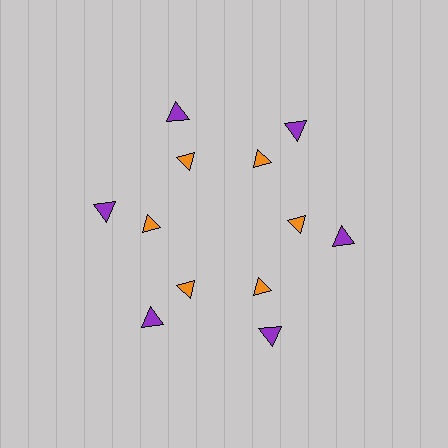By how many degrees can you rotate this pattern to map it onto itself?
The pattern maps onto itself every 60 degrees of rotation.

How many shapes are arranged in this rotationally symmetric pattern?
There are 12 shapes, arranged in 6 groups of 2.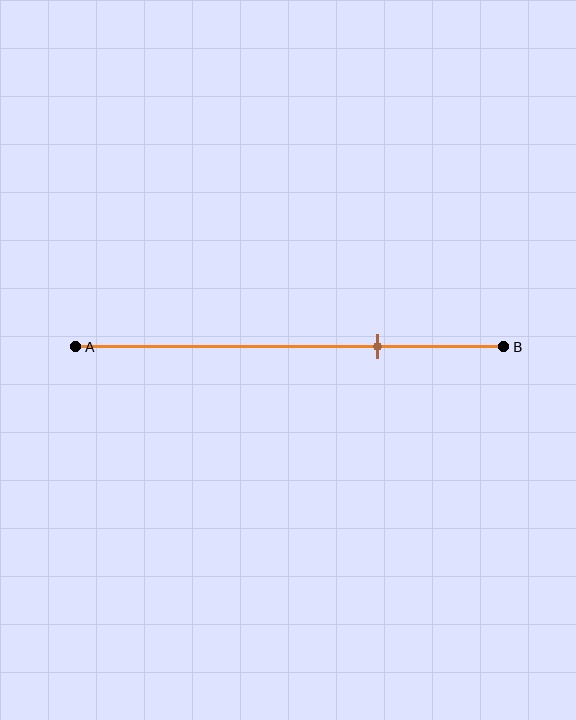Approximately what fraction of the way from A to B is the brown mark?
The brown mark is approximately 70% of the way from A to B.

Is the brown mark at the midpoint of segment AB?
No, the mark is at about 70% from A, not at the 50% midpoint.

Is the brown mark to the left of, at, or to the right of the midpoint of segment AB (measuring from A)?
The brown mark is to the right of the midpoint of segment AB.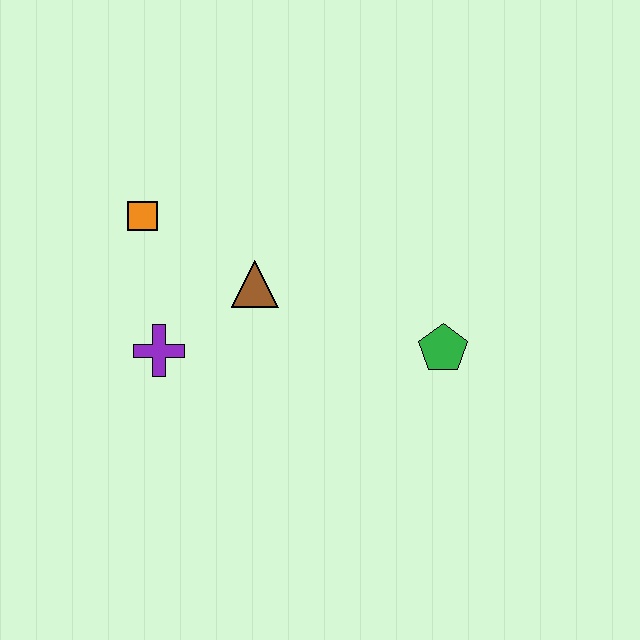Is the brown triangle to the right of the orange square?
Yes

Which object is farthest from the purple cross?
The green pentagon is farthest from the purple cross.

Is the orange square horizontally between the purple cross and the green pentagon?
No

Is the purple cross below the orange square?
Yes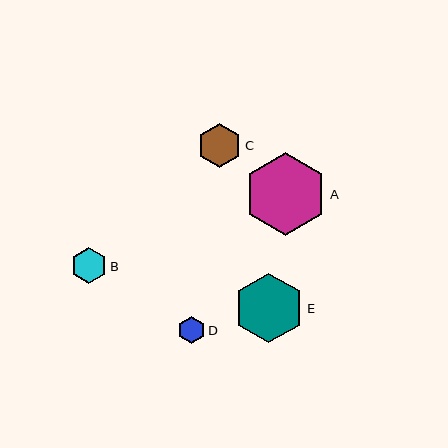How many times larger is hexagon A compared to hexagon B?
Hexagon A is approximately 2.3 times the size of hexagon B.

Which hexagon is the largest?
Hexagon A is the largest with a size of approximately 83 pixels.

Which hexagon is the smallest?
Hexagon D is the smallest with a size of approximately 27 pixels.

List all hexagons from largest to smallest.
From largest to smallest: A, E, C, B, D.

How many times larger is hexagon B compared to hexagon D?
Hexagon B is approximately 1.3 times the size of hexagon D.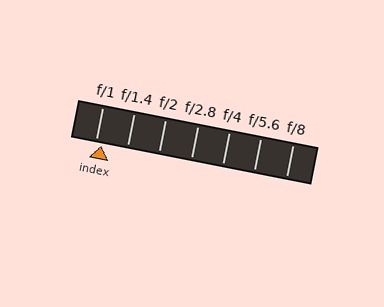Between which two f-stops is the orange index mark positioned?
The index mark is between f/1 and f/1.4.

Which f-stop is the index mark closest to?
The index mark is closest to f/1.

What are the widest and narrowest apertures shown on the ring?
The widest aperture shown is f/1 and the narrowest is f/8.